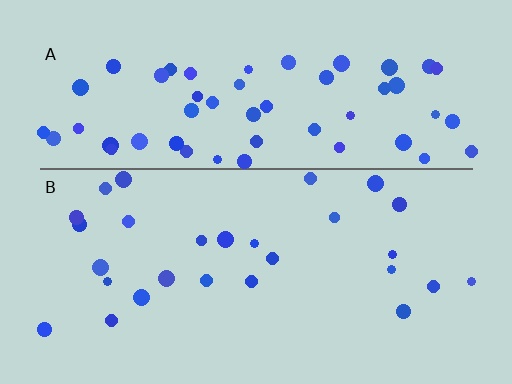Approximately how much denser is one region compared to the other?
Approximately 2.1× — region A over region B.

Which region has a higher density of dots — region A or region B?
A (the top).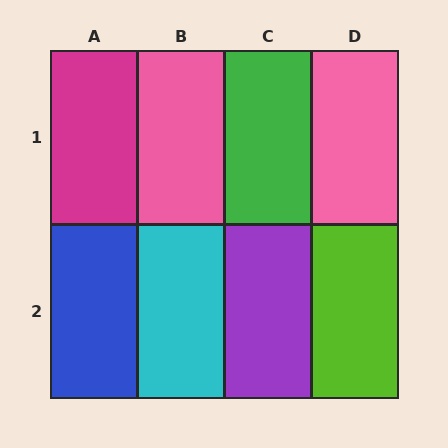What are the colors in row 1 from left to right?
Magenta, pink, green, pink.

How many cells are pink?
2 cells are pink.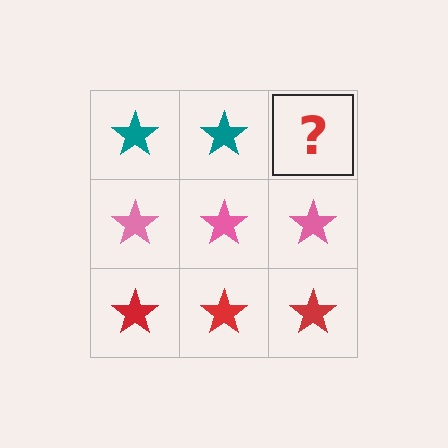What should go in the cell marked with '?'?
The missing cell should contain a teal star.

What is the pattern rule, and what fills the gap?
The rule is that each row has a consistent color. The gap should be filled with a teal star.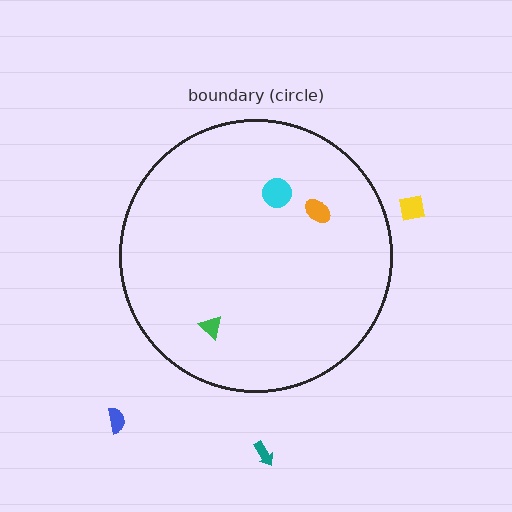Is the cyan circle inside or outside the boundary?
Inside.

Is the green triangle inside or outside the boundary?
Inside.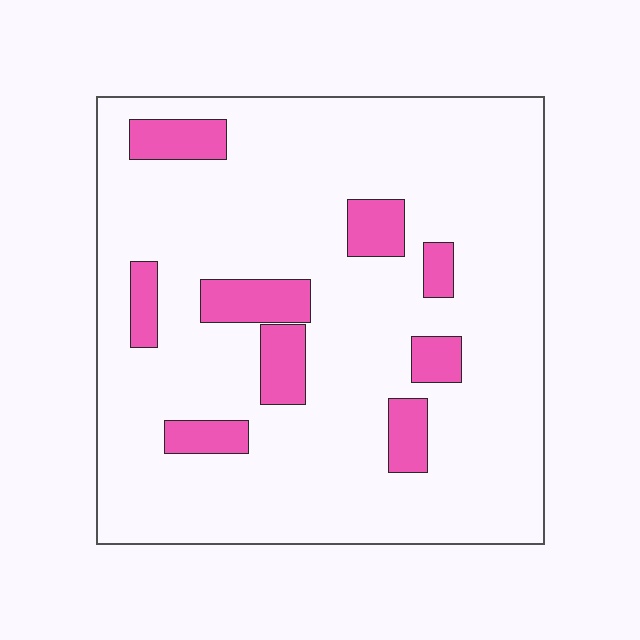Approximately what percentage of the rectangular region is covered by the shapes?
Approximately 15%.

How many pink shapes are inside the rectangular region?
9.